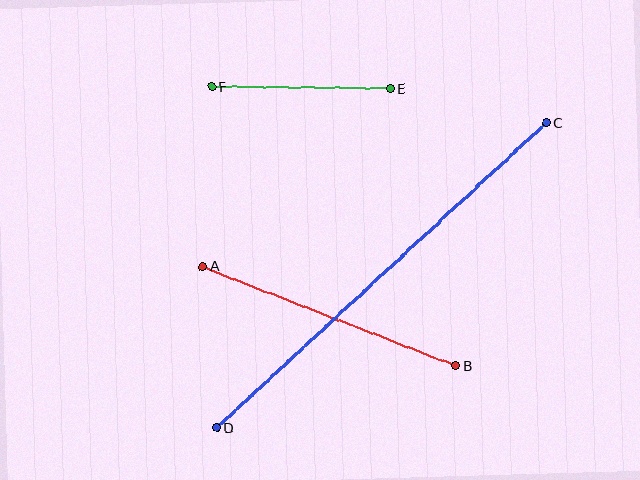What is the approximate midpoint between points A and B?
The midpoint is at approximately (329, 316) pixels.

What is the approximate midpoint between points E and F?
The midpoint is at approximately (301, 88) pixels.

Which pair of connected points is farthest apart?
Points C and D are farthest apart.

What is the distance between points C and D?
The distance is approximately 449 pixels.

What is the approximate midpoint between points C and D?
The midpoint is at approximately (381, 275) pixels.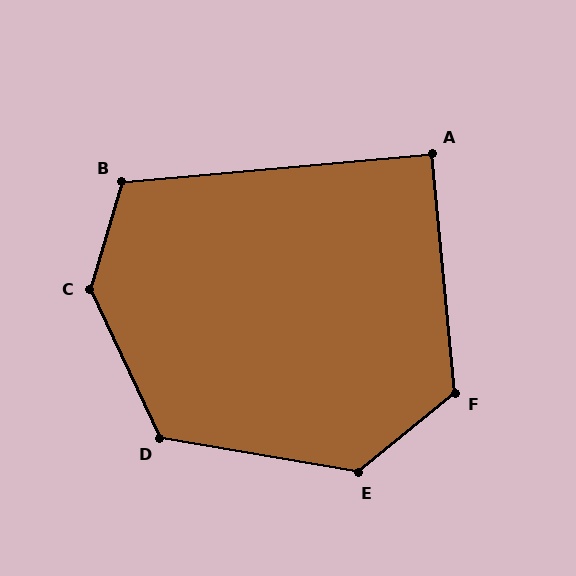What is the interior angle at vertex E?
Approximately 131 degrees (obtuse).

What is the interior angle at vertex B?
Approximately 111 degrees (obtuse).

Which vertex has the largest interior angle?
C, at approximately 139 degrees.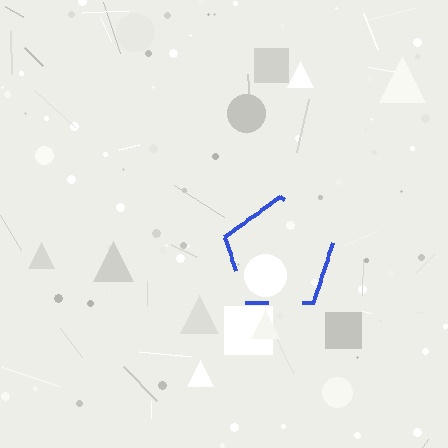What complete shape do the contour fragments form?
The contour fragments form a pentagon.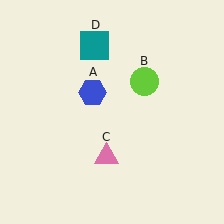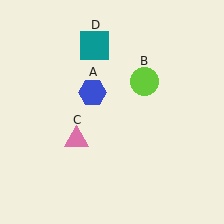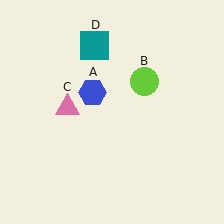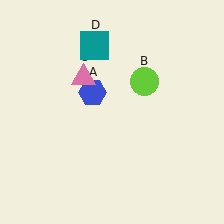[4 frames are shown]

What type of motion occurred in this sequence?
The pink triangle (object C) rotated clockwise around the center of the scene.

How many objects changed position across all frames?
1 object changed position: pink triangle (object C).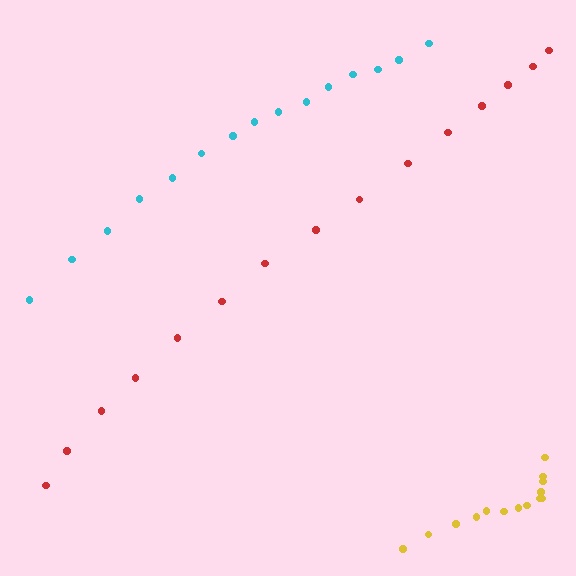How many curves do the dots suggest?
There are 3 distinct paths.